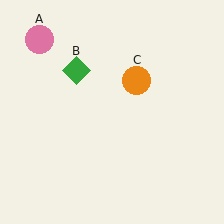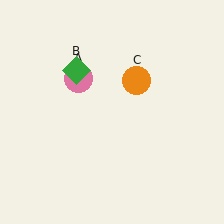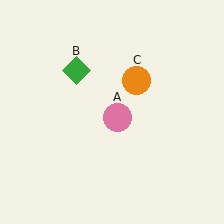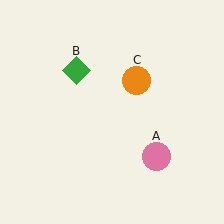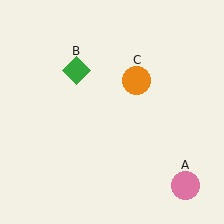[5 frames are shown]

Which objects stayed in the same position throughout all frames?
Green diamond (object B) and orange circle (object C) remained stationary.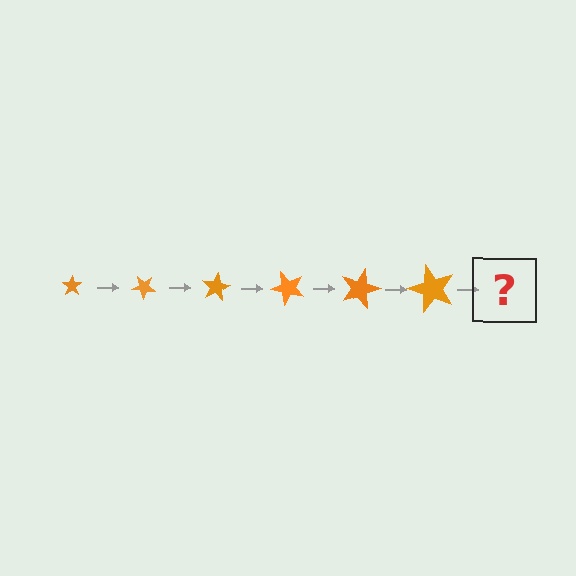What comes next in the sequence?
The next element should be a star, larger than the previous one and rotated 240 degrees from the start.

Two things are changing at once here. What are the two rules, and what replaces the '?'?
The two rules are that the star grows larger each step and it rotates 40 degrees each step. The '?' should be a star, larger than the previous one and rotated 240 degrees from the start.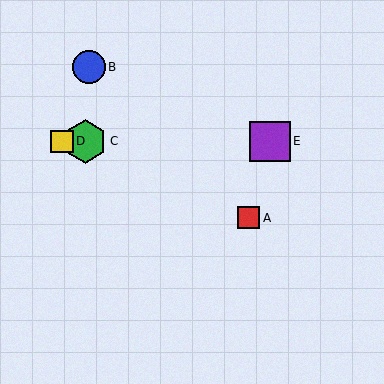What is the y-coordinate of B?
Object B is at y≈67.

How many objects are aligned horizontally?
3 objects (C, D, E) are aligned horizontally.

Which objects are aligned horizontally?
Objects C, D, E are aligned horizontally.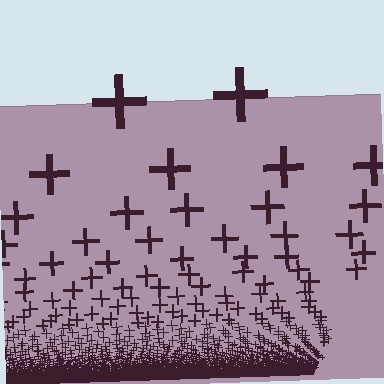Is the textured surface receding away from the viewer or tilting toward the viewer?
The surface appears to tilt toward the viewer. Texture elements get larger and sparser toward the top.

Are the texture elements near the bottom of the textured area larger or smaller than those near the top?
Smaller. The gradient is inverted — elements near the bottom are smaller and denser.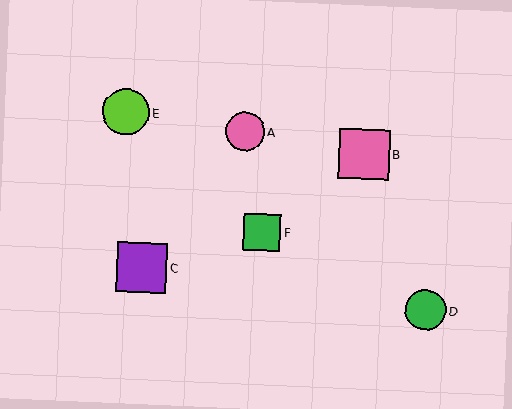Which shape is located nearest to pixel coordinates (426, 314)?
The green circle (labeled D) at (425, 310) is nearest to that location.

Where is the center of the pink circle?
The center of the pink circle is at (245, 131).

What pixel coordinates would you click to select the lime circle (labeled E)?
Click at (126, 112) to select the lime circle E.